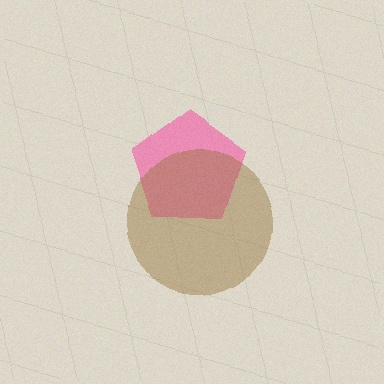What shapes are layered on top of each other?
The layered shapes are: a pink pentagon, a brown circle.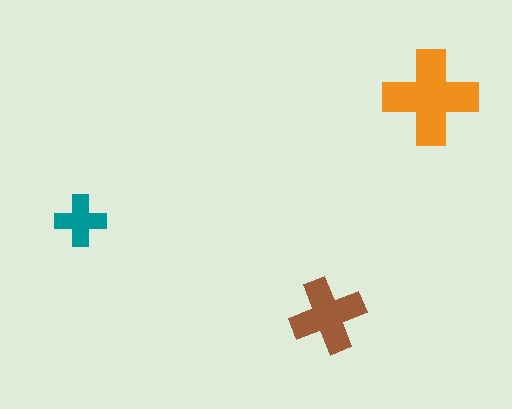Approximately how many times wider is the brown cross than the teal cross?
About 1.5 times wider.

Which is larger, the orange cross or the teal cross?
The orange one.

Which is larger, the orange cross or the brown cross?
The orange one.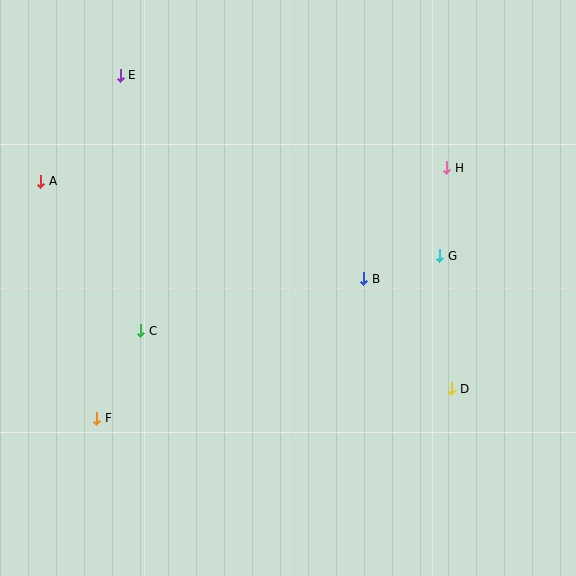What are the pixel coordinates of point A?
Point A is at (41, 181).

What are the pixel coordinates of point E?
Point E is at (120, 75).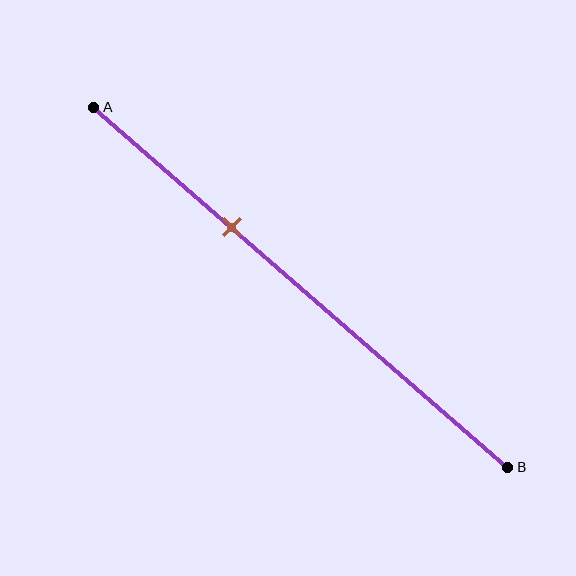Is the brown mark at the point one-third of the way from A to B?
Yes, the mark is approximately at the one-third point.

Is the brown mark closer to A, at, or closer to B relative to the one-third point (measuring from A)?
The brown mark is approximately at the one-third point of segment AB.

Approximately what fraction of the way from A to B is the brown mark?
The brown mark is approximately 35% of the way from A to B.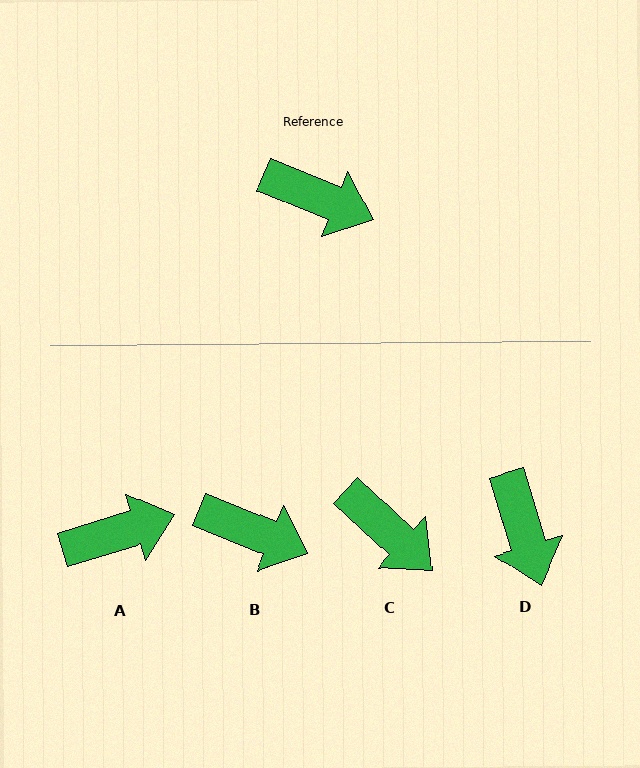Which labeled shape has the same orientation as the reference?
B.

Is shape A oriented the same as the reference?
No, it is off by about 39 degrees.